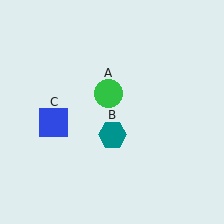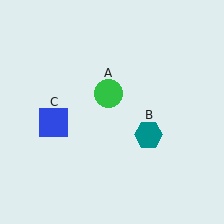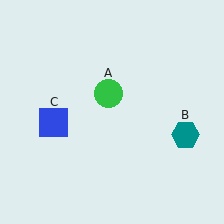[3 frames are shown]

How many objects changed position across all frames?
1 object changed position: teal hexagon (object B).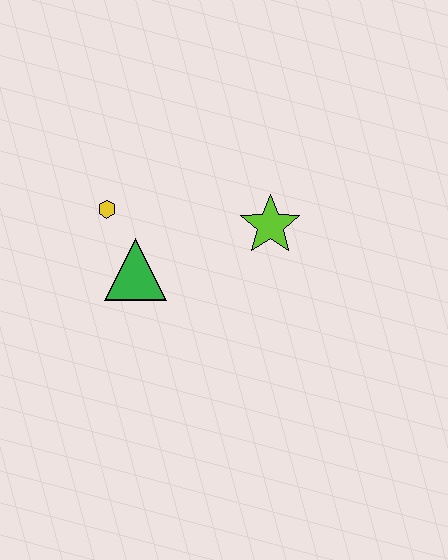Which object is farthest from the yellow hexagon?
The lime star is farthest from the yellow hexagon.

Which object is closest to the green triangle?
The yellow hexagon is closest to the green triangle.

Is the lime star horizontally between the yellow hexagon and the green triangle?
No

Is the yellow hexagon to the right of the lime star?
No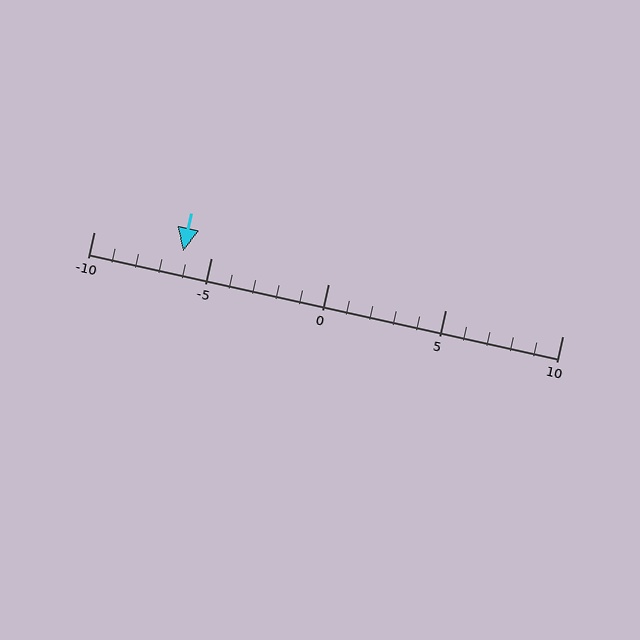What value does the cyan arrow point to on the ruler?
The cyan arrow points to approximately -6.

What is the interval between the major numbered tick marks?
The major tick marks are spaced 5 units apart.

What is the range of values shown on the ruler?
The ruler shows values from -10 to 10.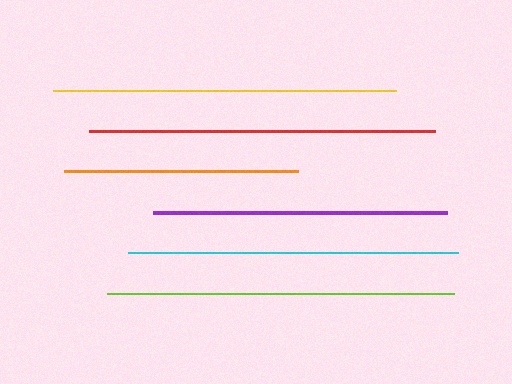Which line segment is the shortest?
The orange line is the shortest at approximately 234 pixels.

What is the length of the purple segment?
The purple segment is approximately 294 pixels long.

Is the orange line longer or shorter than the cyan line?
The cyan line is longer than the orange line.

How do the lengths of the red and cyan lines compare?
The red and cyan lines are approximately the same length.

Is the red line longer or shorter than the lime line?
The lime line is longer than the red line.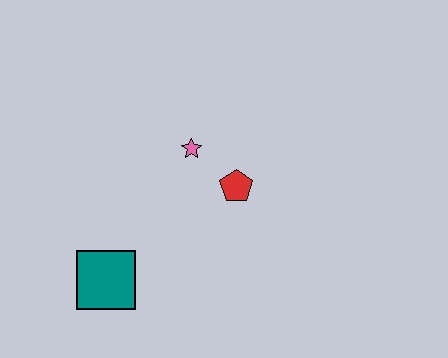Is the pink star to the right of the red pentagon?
No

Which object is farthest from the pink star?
The teal square is farthest from the pink star.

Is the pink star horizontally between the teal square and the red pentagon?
Yes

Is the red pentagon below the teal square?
No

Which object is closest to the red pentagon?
The pink star is closest to the red pentagon.